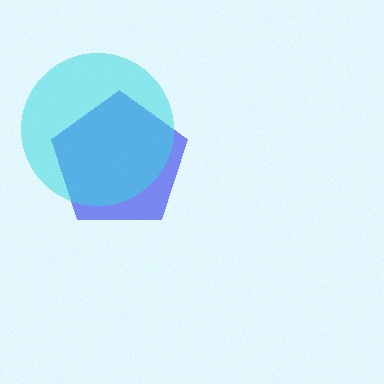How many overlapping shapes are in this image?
There are 2 overlapping shapes in the image.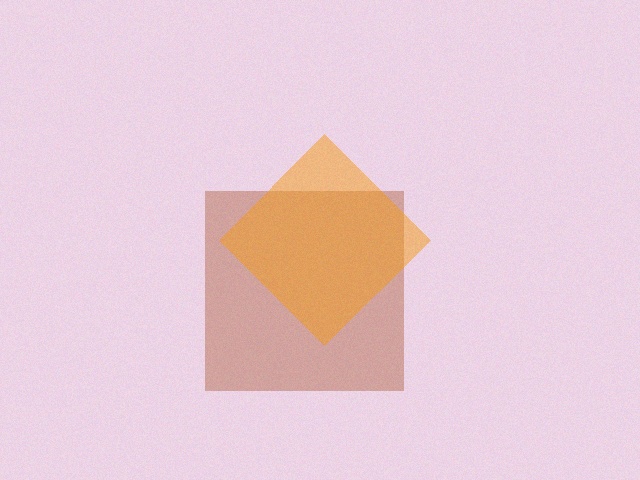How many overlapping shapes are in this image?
There are 2 overlapping shapes in the image.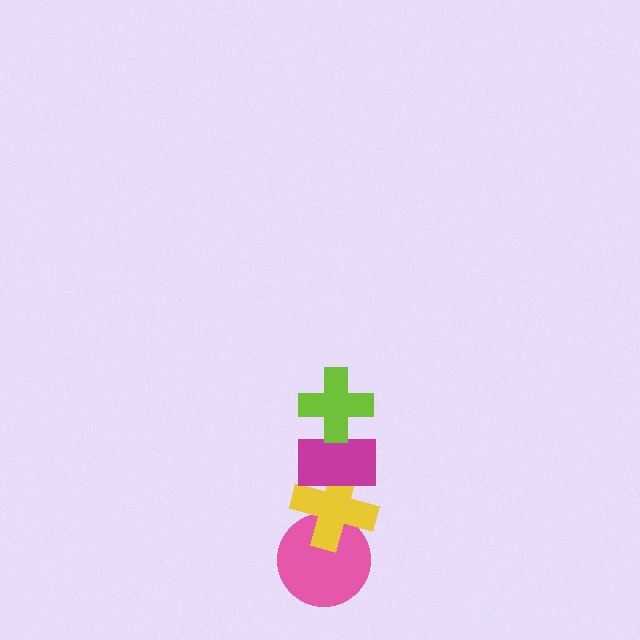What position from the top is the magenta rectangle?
The magenta rectangle is 2nd from the top.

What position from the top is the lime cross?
The lime cross is 1st from the top.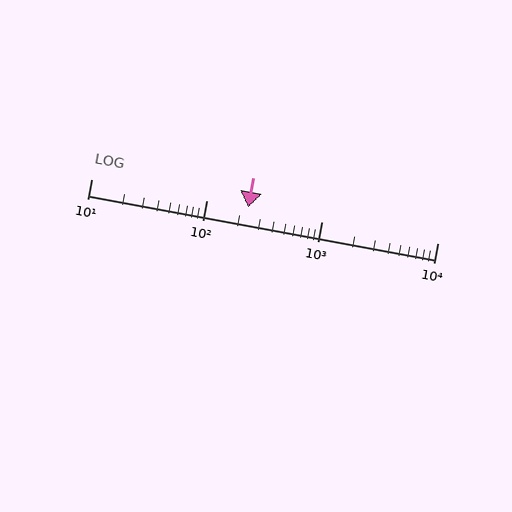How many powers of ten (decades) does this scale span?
The scale spans 3 decades, from 10 to 10000.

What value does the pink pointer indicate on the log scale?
The pointer indicates approximately 230.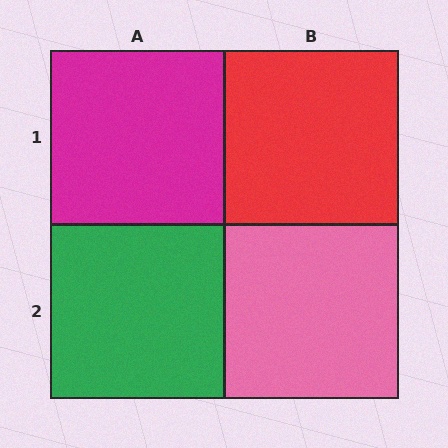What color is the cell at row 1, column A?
Magenta.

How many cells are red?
1 cell is red.